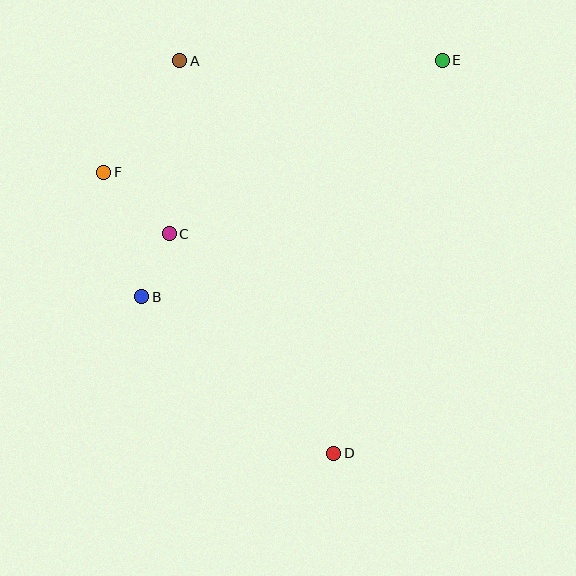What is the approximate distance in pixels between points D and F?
The distance between D and F is approximately 363 pixels.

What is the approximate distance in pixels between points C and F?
The distance between C and F is approximately 90 pixels.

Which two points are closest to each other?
Points B and C are closest to each other.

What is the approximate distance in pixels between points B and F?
The distance between B and F is approximately 130 pixels.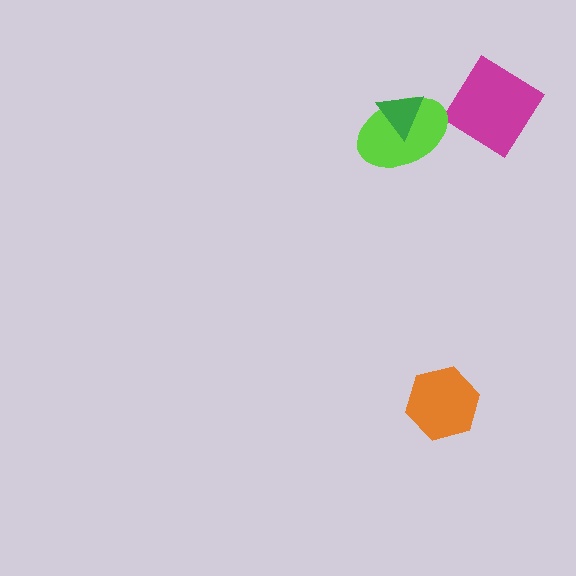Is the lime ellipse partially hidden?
Yes, it is partially covered by another shape.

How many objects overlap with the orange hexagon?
0 objects overlap with the orange hexagon.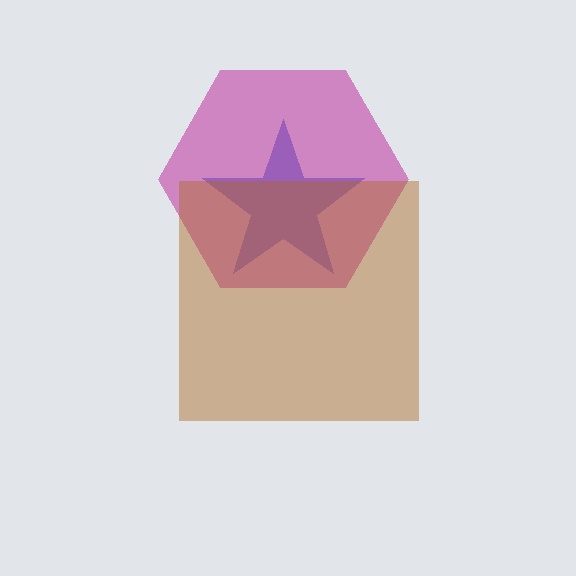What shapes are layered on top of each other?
The layered shapes are: a blue star, a magenta hexagon, a brown square.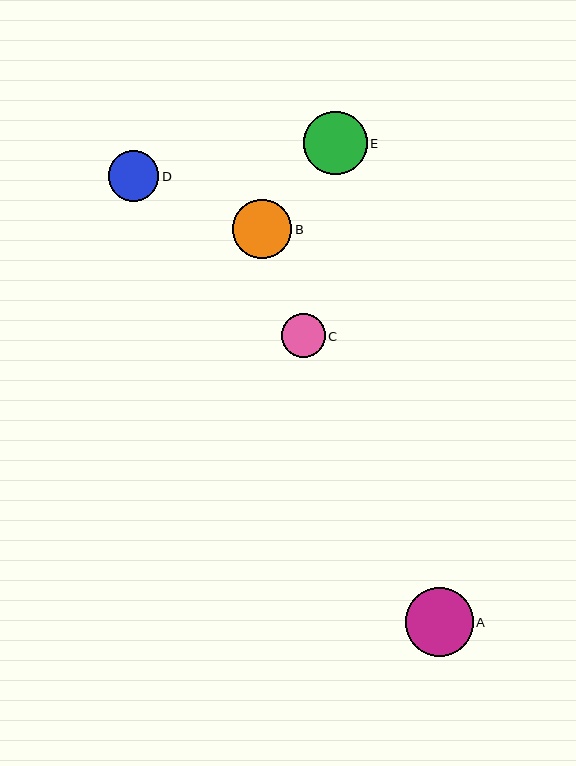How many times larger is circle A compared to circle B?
Circle A is approximately 1.2 times the size of circle B.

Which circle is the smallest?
Circle C is the smallest with a size of approximately 44 pixels.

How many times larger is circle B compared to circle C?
Circle B is approximately 1.3 times the size of circle C.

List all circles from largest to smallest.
From largest to smallest: A, E, B, D, C.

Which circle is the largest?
Circle A is the largest with a size of approximately 68 pixels.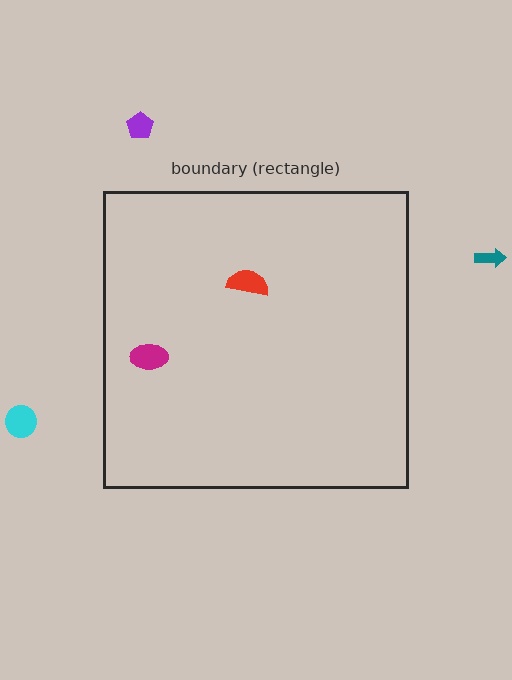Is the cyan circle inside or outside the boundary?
Outside.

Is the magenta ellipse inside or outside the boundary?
Inside.